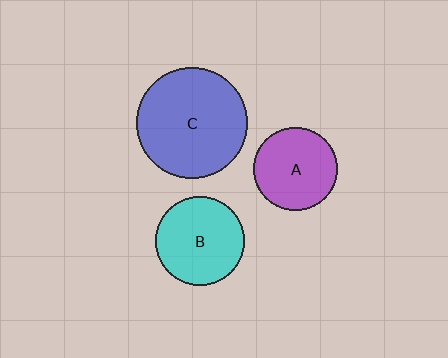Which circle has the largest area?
Circle C (blue).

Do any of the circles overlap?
No, none of the circles overlap.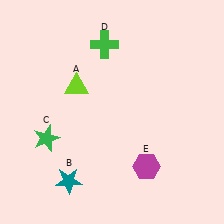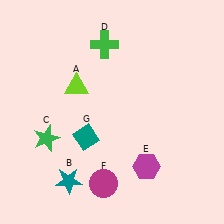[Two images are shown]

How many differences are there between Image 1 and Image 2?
There are 2 differences between the two images.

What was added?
A magenta circle (F), a teal diamond (G) were added in Image 2.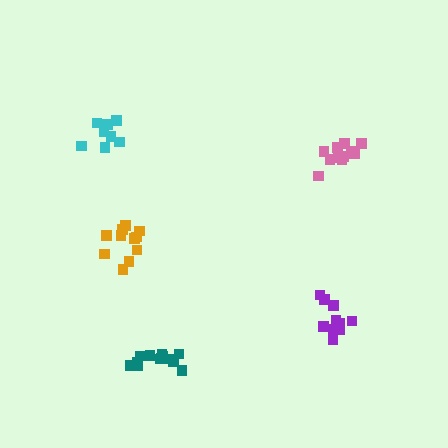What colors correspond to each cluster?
The clusters are colored: teal, purple, pink, orange, cyan.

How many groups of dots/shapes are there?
There are 5 groups.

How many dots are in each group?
Group 1: 13 dots, Group 2: 10 dots, Group 3: 11 dots, Group 4: 11 dots, Group 5: 8 dots (53 total).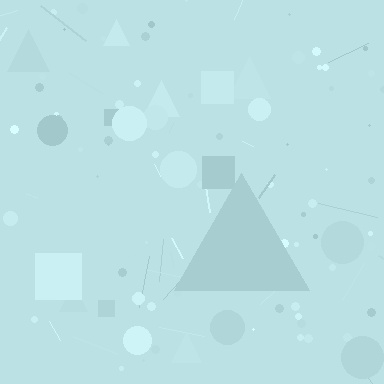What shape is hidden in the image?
A triangle is hidden in the image.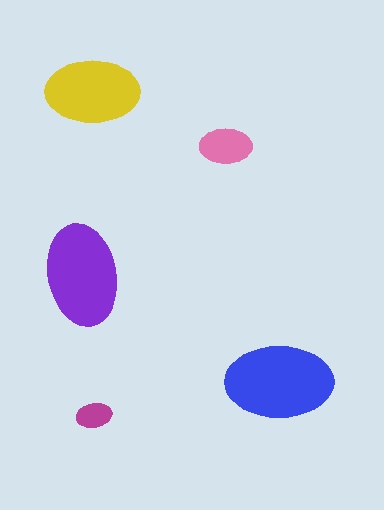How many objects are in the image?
There are 5 objects in the image.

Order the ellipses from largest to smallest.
the blue one, the purple one, the yellow one, the pink one, the magenta one.